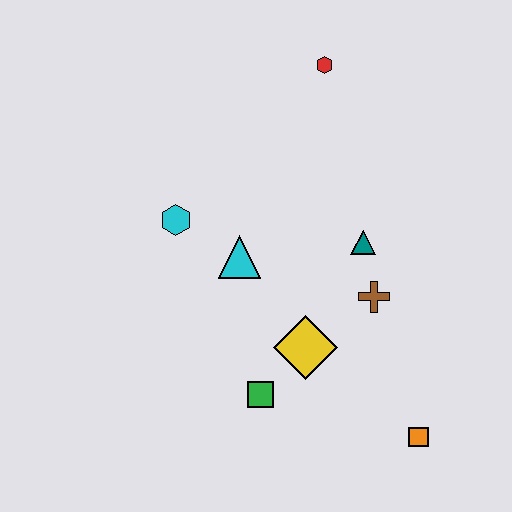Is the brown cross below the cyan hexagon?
Yes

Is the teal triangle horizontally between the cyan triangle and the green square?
No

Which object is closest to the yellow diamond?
The green square is closest to the yellow diamond.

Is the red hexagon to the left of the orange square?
Yes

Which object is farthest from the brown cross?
The red hexagon is farthest from the brown cross.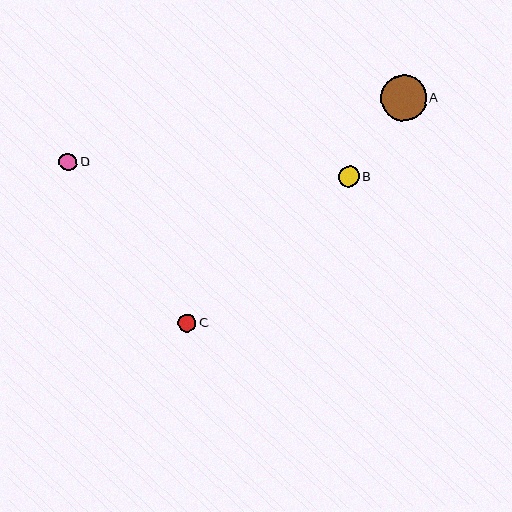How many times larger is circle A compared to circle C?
Circle A is approximately 2.6 times the size of circle C.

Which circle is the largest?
Circle A is the largest with a size of approximately 46 pixels.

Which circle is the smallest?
Circle D is the smallest with a size of approximately 18 pixels.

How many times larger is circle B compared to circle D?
Circle B is approximately 1.1 times the size of circle D.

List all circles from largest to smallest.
From largest to smallest: A, B, C, D.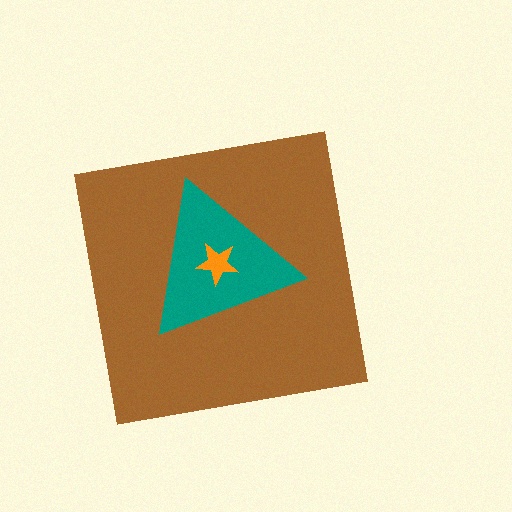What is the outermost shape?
The brown square.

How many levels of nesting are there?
3.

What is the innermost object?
The orange star.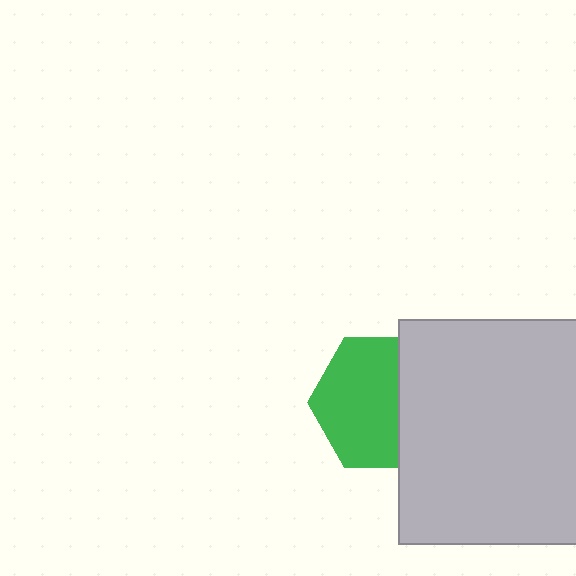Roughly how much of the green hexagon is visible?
About half of it is visible (roughly 63%).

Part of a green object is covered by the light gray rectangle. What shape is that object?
It is a hexagon.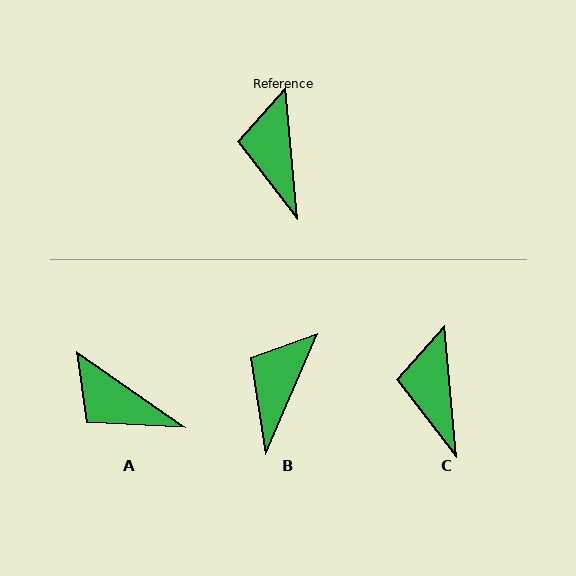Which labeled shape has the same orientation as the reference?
C.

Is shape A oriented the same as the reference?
No, it is off by about 50 degrees.